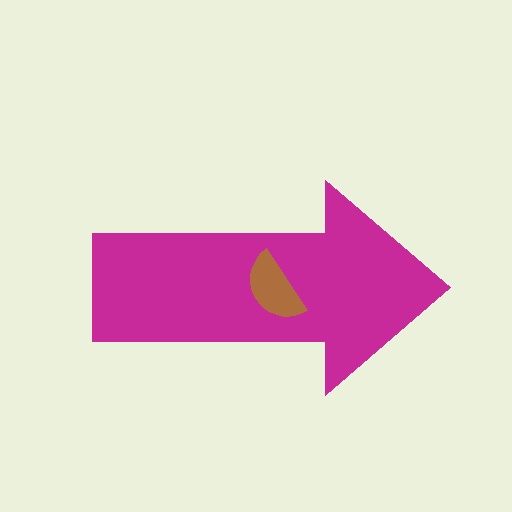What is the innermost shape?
The brown semicircle.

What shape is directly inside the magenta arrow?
The brown semicircle.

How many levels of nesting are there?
2.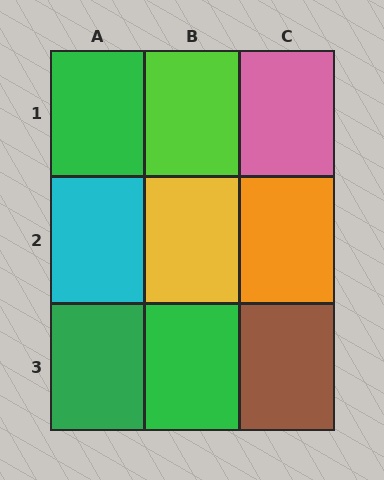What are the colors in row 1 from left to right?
Green, lime, pink.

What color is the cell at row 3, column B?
Green.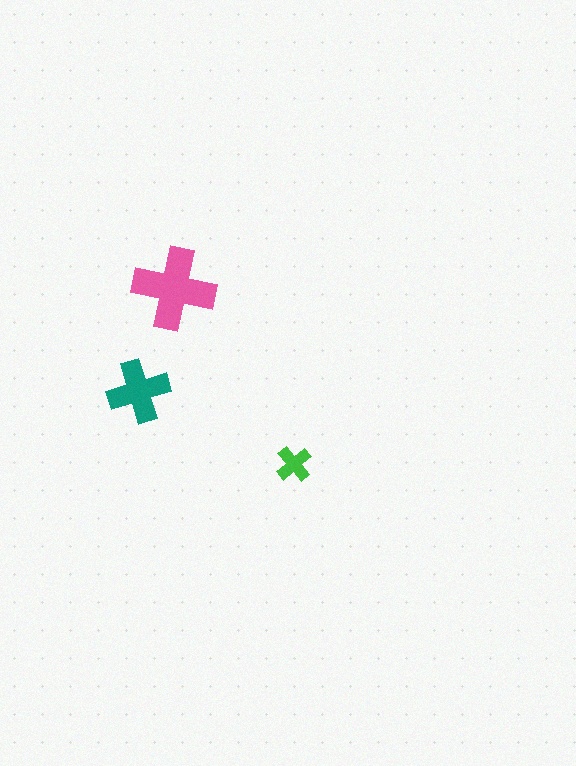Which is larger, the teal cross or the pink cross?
The pink one.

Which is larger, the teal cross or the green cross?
The teal one.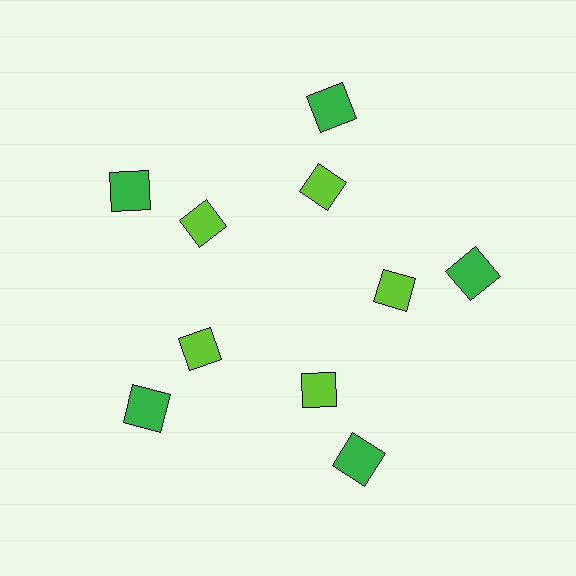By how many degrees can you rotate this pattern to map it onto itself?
The pattern maps onto itself every 72 degrees of rotation.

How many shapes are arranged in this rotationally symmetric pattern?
There are 10 shapes, arranged in 5 groups of 2.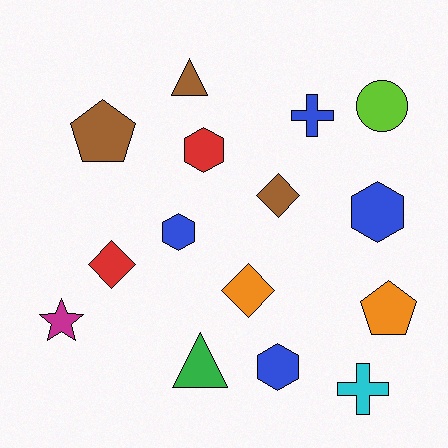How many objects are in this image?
There are 15 objects.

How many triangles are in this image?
There are 2 triangles.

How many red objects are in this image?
There are 2 red objects.